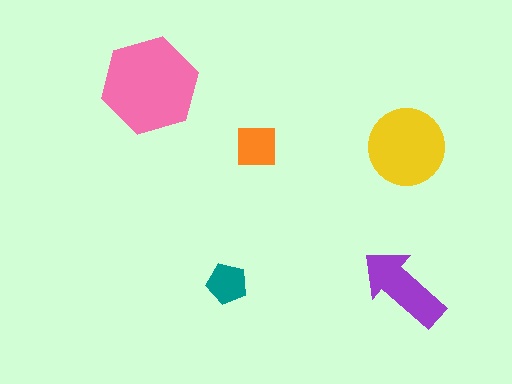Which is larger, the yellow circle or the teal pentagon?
The yellow circle.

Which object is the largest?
The pink hexagon.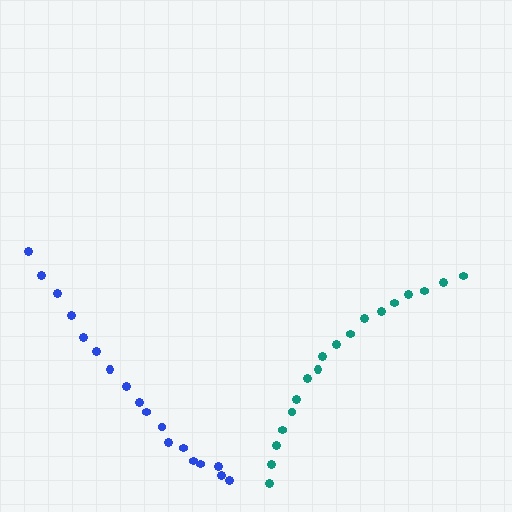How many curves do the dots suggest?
There are 2 distinct paths.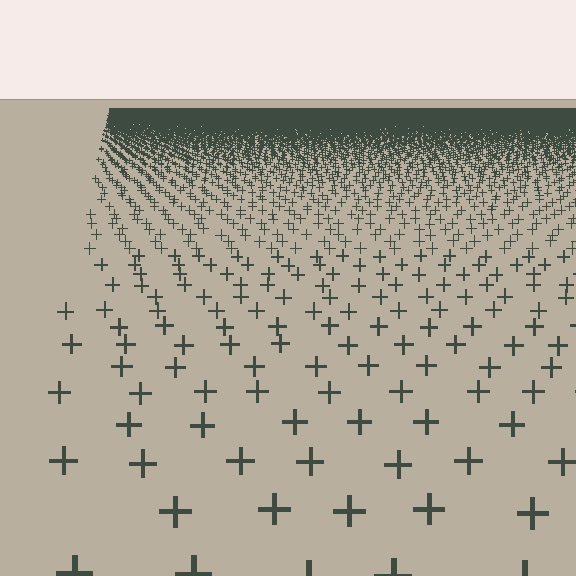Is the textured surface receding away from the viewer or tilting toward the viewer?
The surface is receding away from the viewer. Texture elements get smaller and denser toward the top.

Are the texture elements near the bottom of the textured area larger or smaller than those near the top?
Larger. Near the bottom, elements are closer to the viewer and appear at a bigger on-screen size.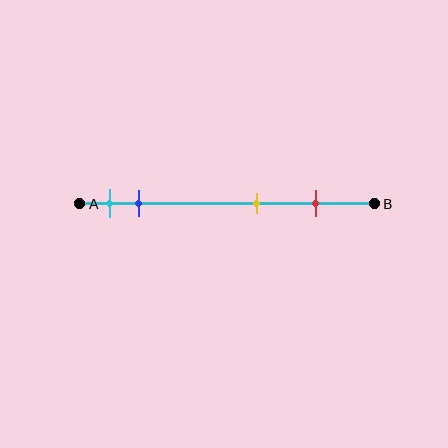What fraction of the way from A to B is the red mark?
The red mark is approximately 80% (0.8) of the way from A to B.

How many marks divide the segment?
There are 4 marks dividing the segment.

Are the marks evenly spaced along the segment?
No, the marks are not evenly spaced.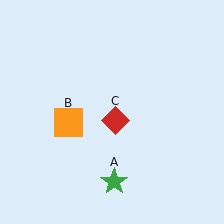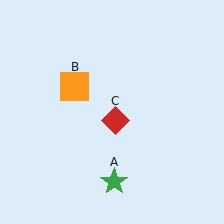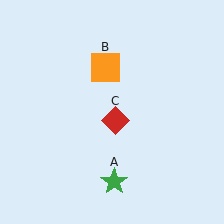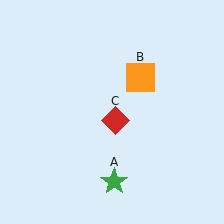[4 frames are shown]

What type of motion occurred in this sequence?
The orange square (object B) rotated clockwise around the center of the scene.